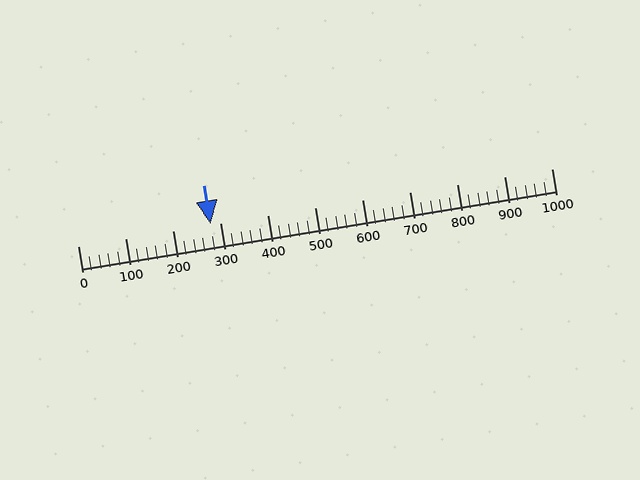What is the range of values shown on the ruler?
The ruler shows values from 0 to 1000.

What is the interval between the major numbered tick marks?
The major tick marks are spaced 100 units apart.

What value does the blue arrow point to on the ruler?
The blue arrow points to approximately 280.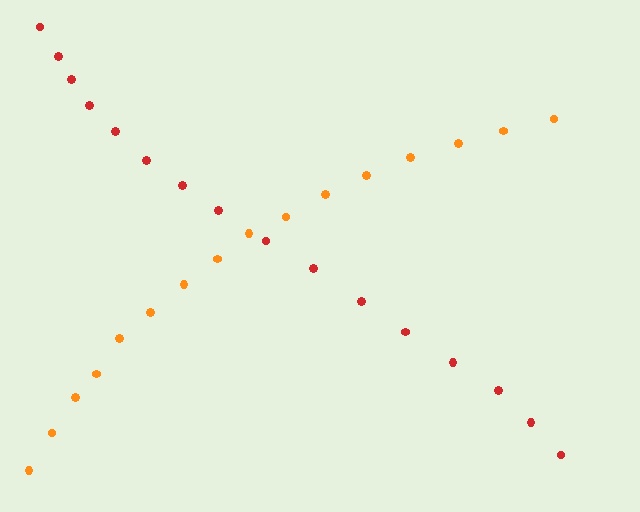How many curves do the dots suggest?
There are 2 distinct paths.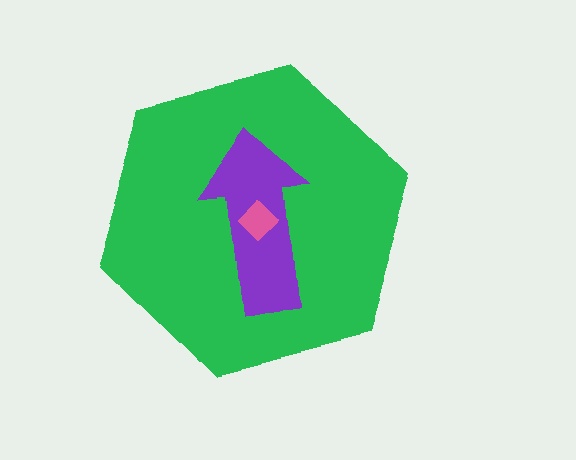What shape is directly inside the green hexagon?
The purple arrow.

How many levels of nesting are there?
3.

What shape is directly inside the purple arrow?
The pink diamond.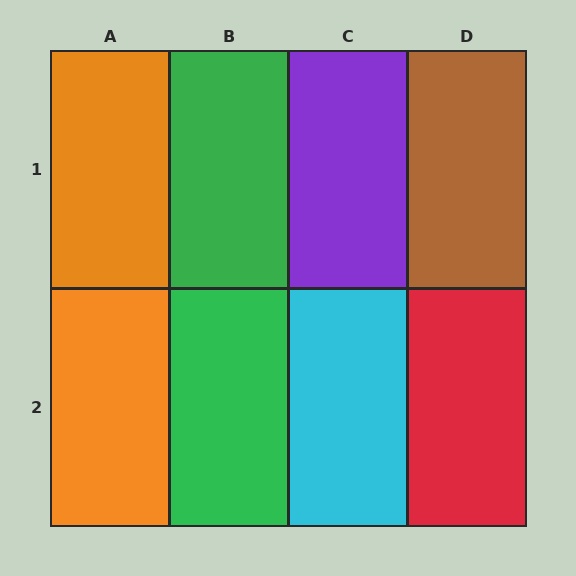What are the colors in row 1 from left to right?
Orange, green, purple, brown.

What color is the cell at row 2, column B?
Green.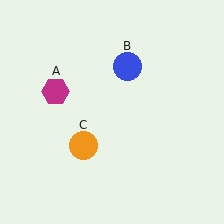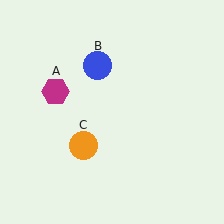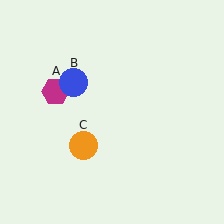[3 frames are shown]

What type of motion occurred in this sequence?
The blue circle (object B) rotated counterclockwise around the center of the scene.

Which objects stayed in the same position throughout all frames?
Magenta hexagon (object A) and orange circle (object C) remained stationary.